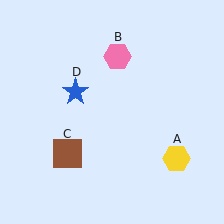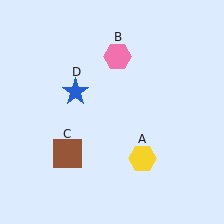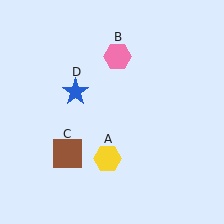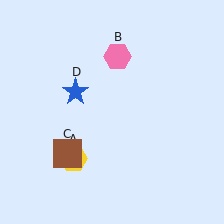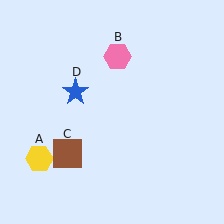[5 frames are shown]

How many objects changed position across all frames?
1 object changed position: yellow hexagon (object A).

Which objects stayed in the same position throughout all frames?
Pink hexagon (object B) and brown square (object C) and blue star (object D) remained stationary.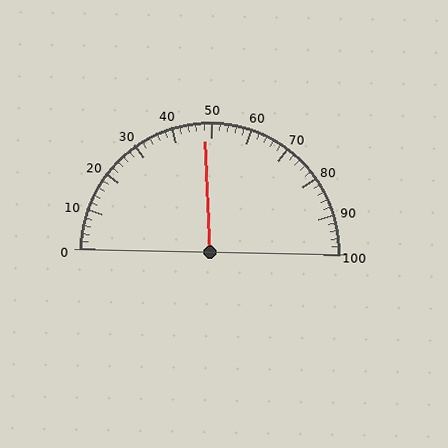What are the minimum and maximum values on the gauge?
The gauge ranges from 0 to 100.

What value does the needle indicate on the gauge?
The needle indicates approximately 48.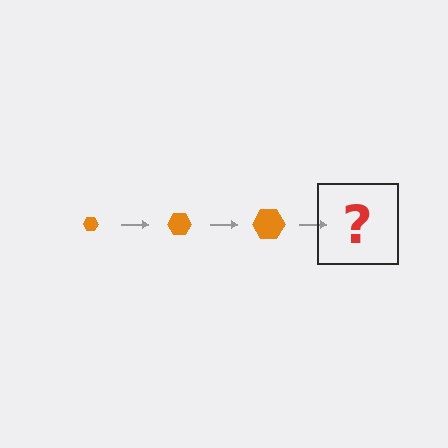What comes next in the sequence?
The next element should be an orange hexagon, larger than the previous one.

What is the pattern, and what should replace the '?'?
The pattern is that the hexagon gets progressively larger each step. The '?' should be an orange hexagon, larger than the previous one.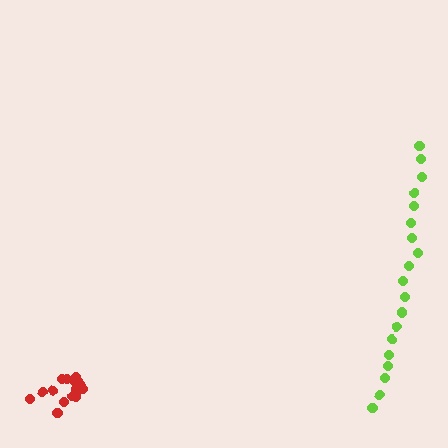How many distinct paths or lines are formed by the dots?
There are 2 distinct paths.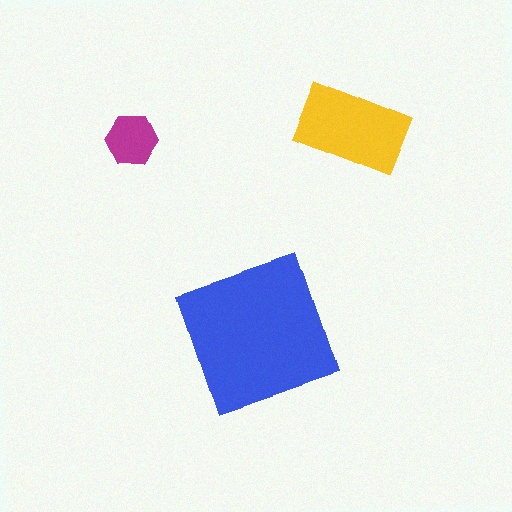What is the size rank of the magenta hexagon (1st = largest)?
3rd.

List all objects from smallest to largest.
The magenta hexagon, the yellow rectangle, the blue square.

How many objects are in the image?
There are 3 objects in the image.